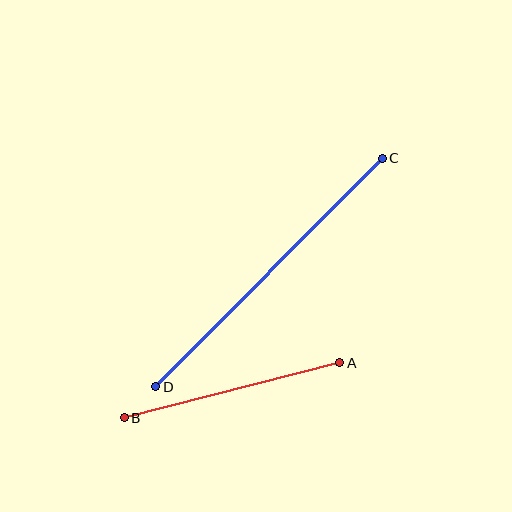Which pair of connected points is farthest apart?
Points C and D are farthest apart.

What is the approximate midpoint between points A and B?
The midpoint is at approximately (232, 390) pixels.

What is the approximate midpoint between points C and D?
The midpoint is at approximately (269, 273) pixels.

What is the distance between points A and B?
The distance is approximately 223 pixels.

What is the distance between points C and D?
The distance is approximately 322 pixels.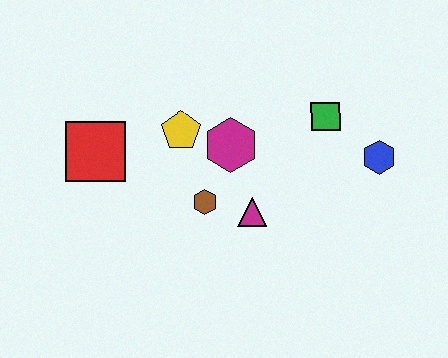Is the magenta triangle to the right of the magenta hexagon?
Yes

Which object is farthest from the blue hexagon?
The red square is farthest from the blue hexagon.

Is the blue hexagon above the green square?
No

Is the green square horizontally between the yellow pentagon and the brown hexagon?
No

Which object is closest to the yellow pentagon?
The magenta hexagon is closest to the yellow pentagon.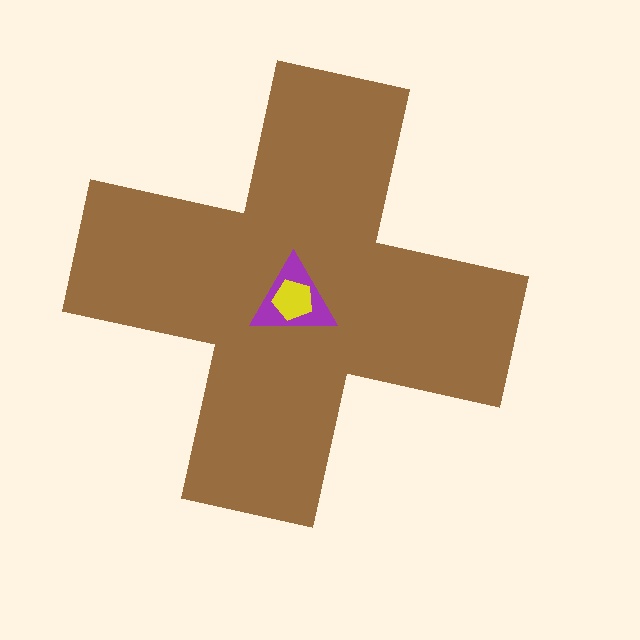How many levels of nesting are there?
3.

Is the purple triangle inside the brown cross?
Yes.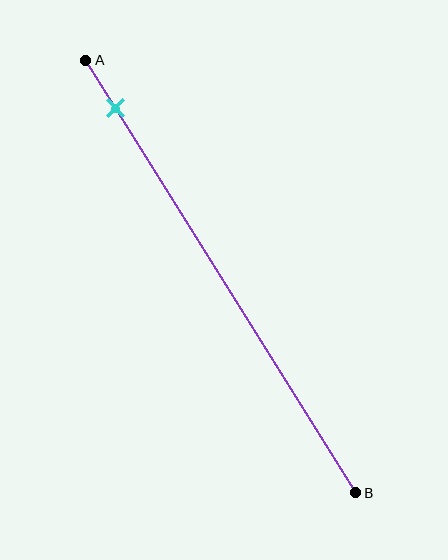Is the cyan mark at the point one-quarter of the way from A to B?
No, the mark is at about 10% from A, not at the 25% one-quarter point.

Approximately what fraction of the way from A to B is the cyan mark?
The cyan mark is approximately 10% of the way from A to B.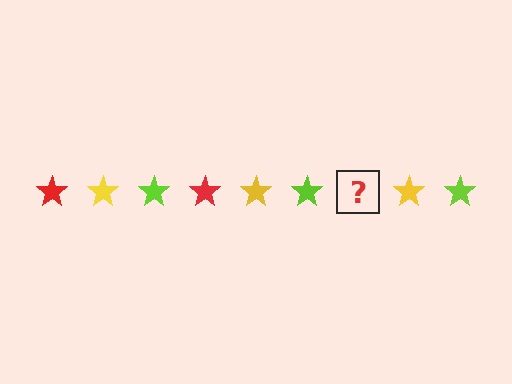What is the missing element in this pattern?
The missing element is a red star.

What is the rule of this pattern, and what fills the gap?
The rule is that the pattern cycles through red, yellow, lime stars. The gap should be filled with a red star.